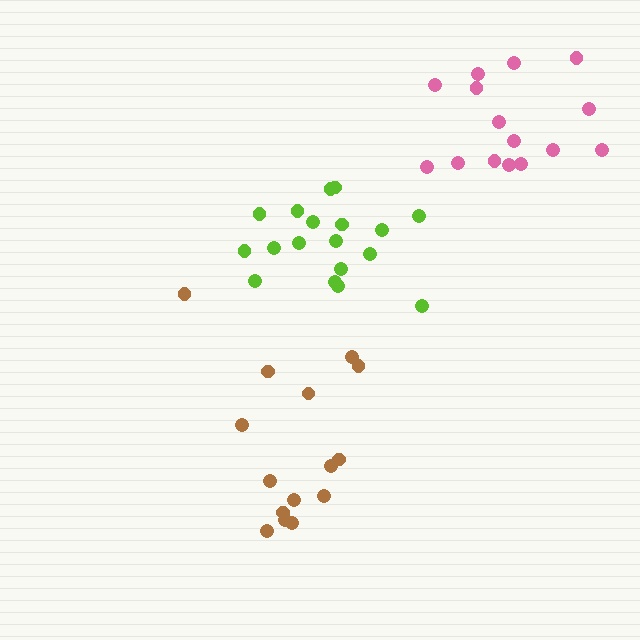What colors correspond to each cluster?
The clusters are colored: lime, brown, pink.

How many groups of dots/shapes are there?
There are 3 groups.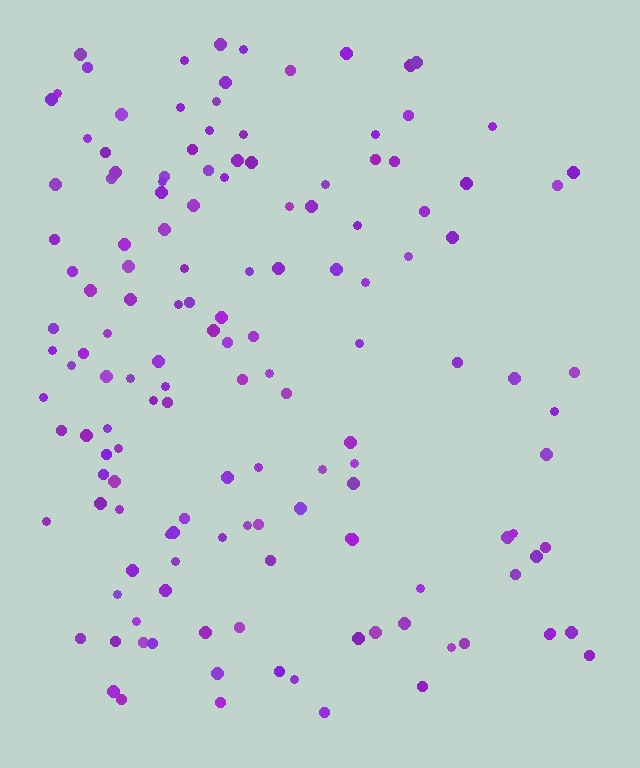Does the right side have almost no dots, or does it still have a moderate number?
Still a moderate number, just noticeably fewer than the left.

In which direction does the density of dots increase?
From right to left, with the left side densest.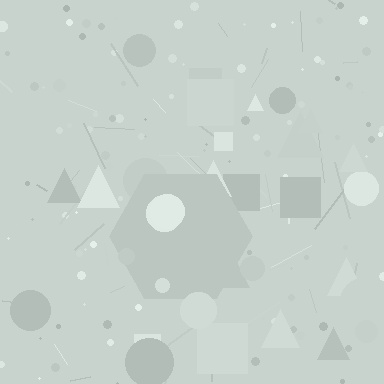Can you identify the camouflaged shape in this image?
The camouflaged shape is a hexagon.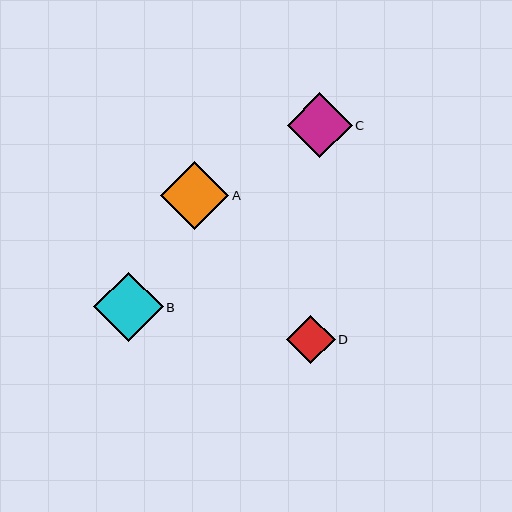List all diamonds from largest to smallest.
From largest to smallest: B, A, C, D.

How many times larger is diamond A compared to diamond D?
Diamond A is approximately 1.4 times the size of diamond D.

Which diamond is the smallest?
Diamond D is the smallest with a size of approximately 49 pixels.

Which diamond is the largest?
Diamond B is the largest with a size of approximately 69 pixels.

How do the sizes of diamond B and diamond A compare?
Diamond B and diamond A are approximately the same size.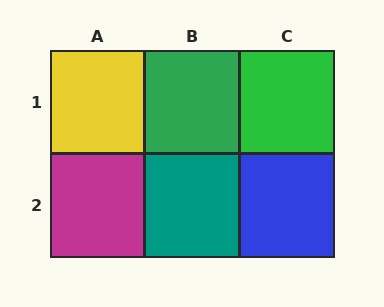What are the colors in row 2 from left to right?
Magenta, teal, blue.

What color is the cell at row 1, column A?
Yellow.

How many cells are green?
2 cells are green.